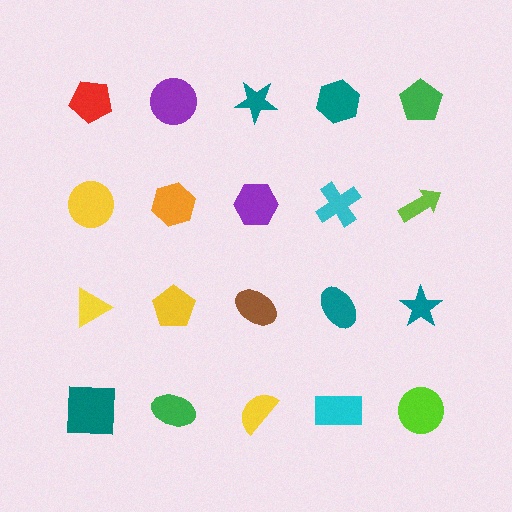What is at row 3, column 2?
A yellow pentagon.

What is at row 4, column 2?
A green ellipse.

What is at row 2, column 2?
An orange hexagon.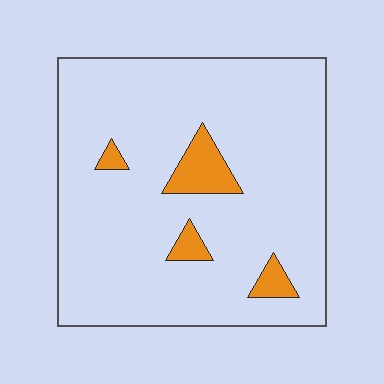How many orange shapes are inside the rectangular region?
4.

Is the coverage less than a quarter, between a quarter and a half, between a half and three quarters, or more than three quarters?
Less than a quarter.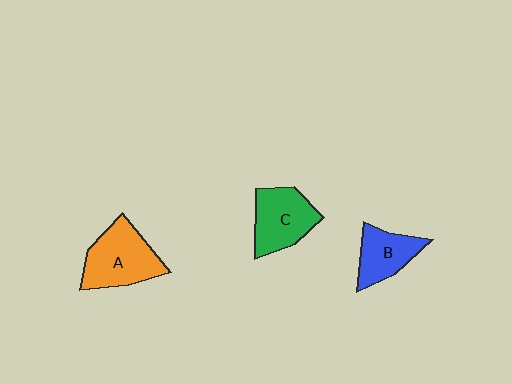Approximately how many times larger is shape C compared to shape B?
Approximately 1.3 times.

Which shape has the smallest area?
Shape B (blue).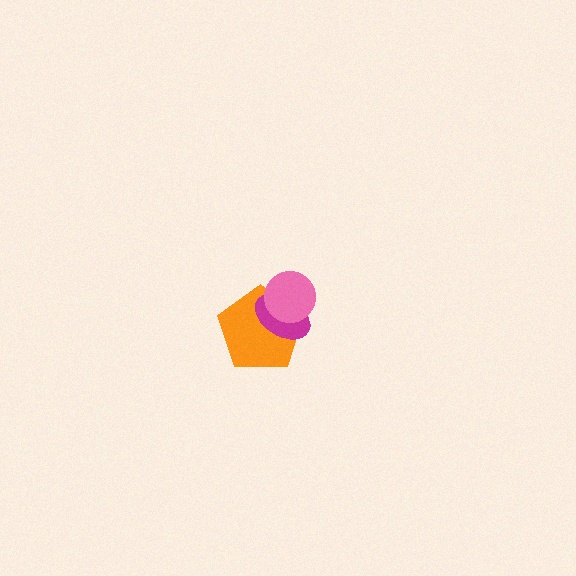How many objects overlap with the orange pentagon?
2 objects overlap with the orange pentagon.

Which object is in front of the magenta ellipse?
The pink circle is in front of the magenta ellipse.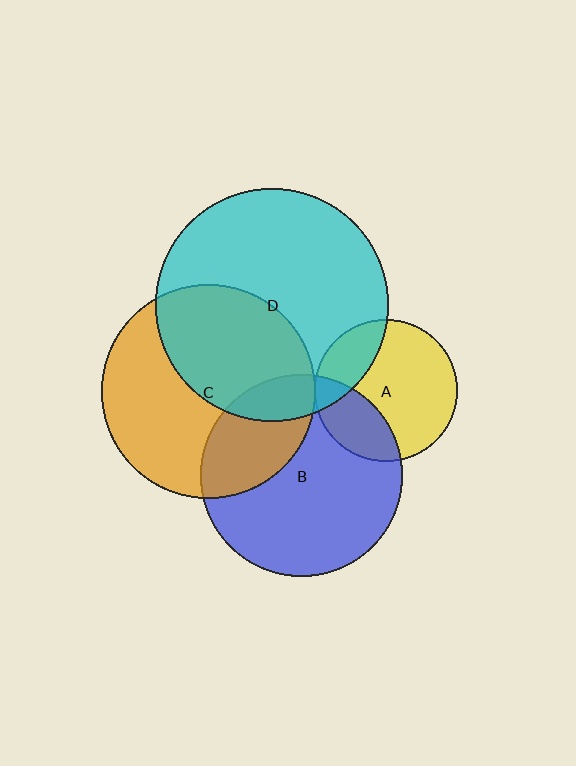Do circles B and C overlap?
Yes.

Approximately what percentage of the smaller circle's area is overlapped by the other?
Approximately 30%.